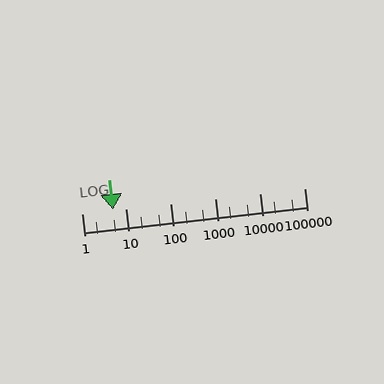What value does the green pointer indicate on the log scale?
The pointer indicates approximately 5.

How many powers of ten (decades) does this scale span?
The scale spans 5 decades, from 1 to 100000.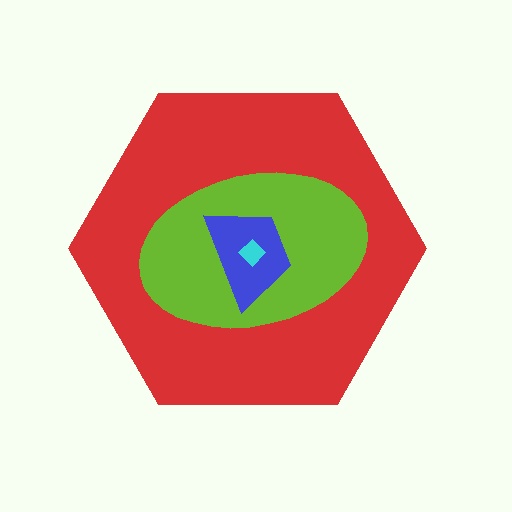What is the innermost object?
The cyan diamond.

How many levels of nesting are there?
4.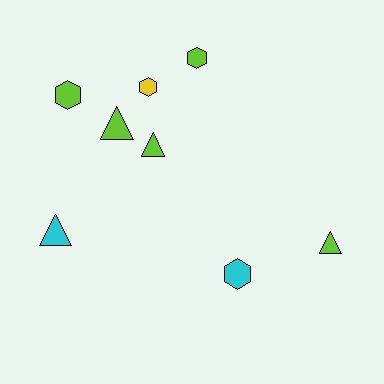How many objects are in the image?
There are 8 objects.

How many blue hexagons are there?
There are no blue hexagons.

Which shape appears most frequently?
Triangle, with 4 objects.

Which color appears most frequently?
Lime, with 5 objects.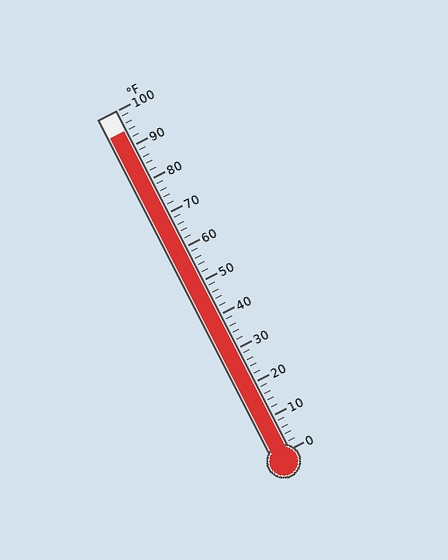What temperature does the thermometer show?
The thermometer shows approximately 94°F.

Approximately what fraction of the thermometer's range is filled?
The thermometer is filled to approximately 95% of its range.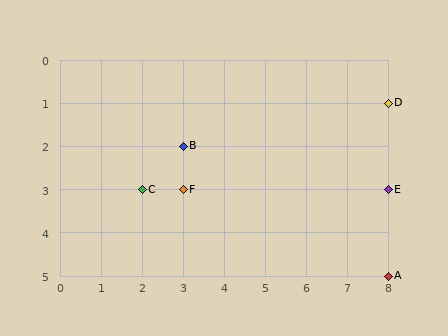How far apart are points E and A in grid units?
Points E and A are 2 rows apart.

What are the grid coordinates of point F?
Point F is at grid coordinates (3, 3).